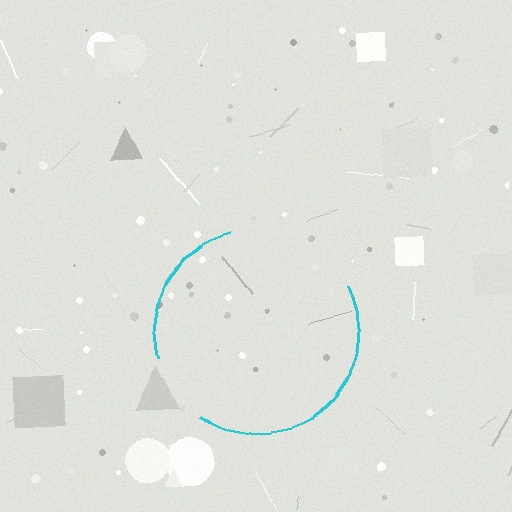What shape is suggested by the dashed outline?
The dashed outline suggests a circle.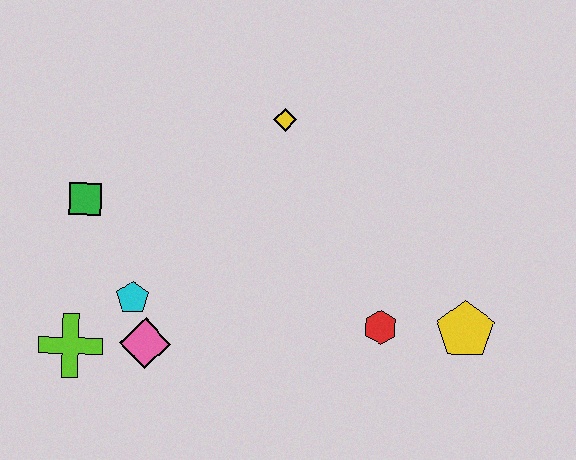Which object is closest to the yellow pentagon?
The red hexagon is closest to the yellow pentagon.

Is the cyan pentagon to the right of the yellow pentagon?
No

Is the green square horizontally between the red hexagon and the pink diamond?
No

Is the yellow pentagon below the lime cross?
No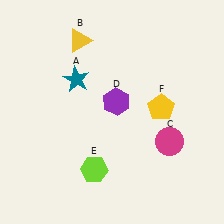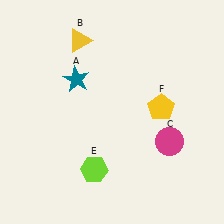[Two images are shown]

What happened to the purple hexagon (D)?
The purple hexagon (D) was removed in Image 2. It was in the top-right area of Image 1.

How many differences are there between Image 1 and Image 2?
There is 1 difference between the two images.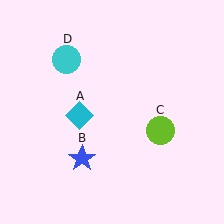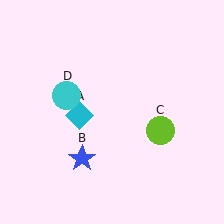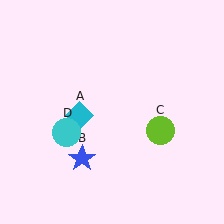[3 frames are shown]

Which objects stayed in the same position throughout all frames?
Cyan diamond (object A) and blue star (object B) and lime circle (object C) remained stationary.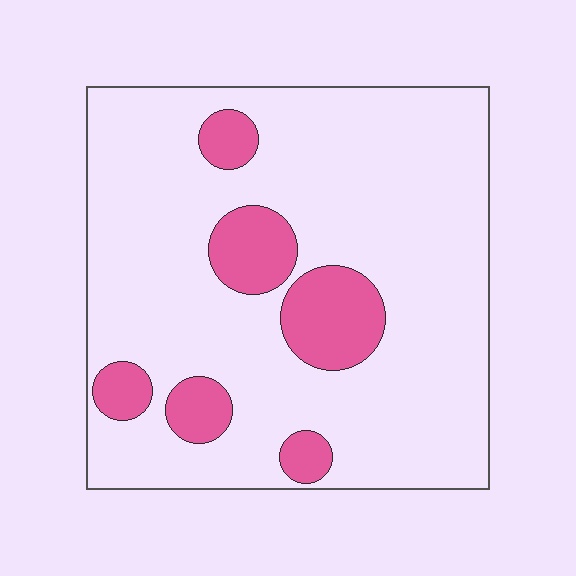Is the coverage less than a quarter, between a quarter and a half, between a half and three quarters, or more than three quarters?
Less than a quarter.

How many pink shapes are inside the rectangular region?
6.